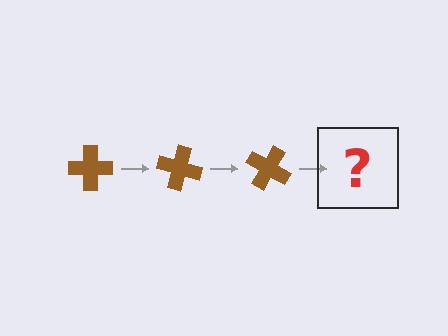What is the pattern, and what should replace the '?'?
The pattern is that the cross rotates 15 degrees each step. The '?' should be a brown cross rotated 45 degrees.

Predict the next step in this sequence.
The next step is a brown cross rotated 45 degrees.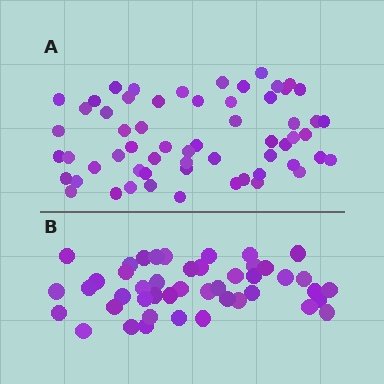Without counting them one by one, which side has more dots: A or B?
Region A (the top region) has more dots.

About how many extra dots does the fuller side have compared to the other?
Region A has approximately 15 more dots than region B.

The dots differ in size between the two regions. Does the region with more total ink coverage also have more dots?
No. Region B has more total ink coverage because its dots are larger, but region A actually contains more individual dots. Total area can be misleading — the number of items is what matters here.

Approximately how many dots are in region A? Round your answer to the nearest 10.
About 60 dots.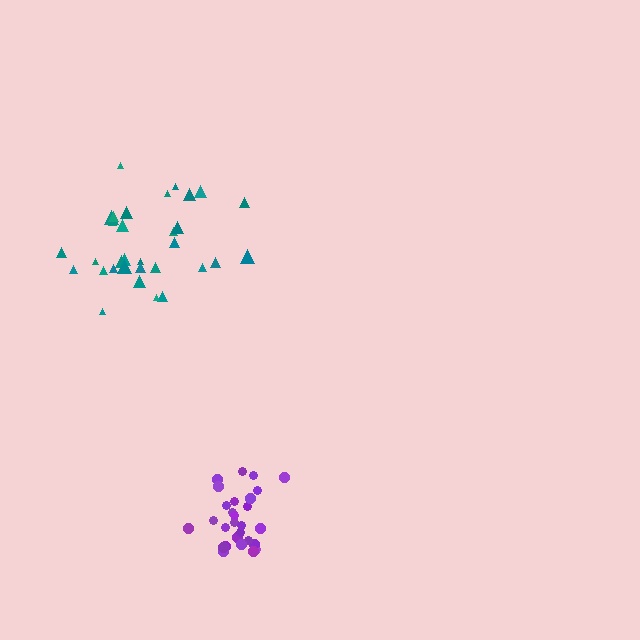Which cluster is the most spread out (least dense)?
Teal.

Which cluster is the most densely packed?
Purple.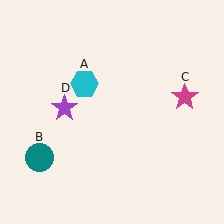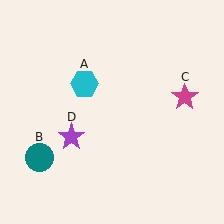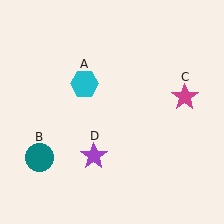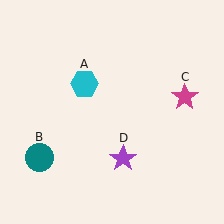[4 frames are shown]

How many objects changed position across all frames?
1 object changed position: purple star (object D).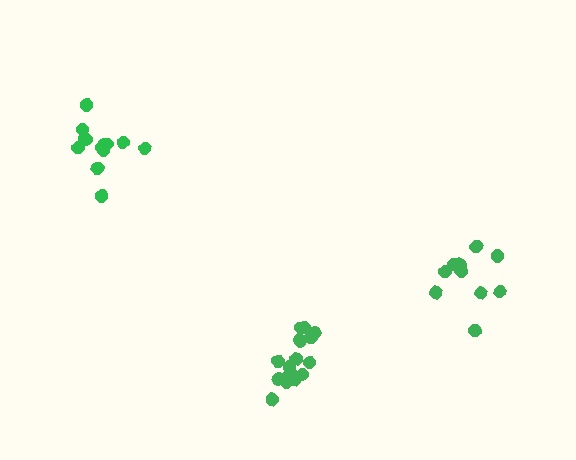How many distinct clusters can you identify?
There are 3 distinct clusters.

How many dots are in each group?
Group 1: 13 dots, Group 2: 11 dots, Group 3: 16 dots (40 total).